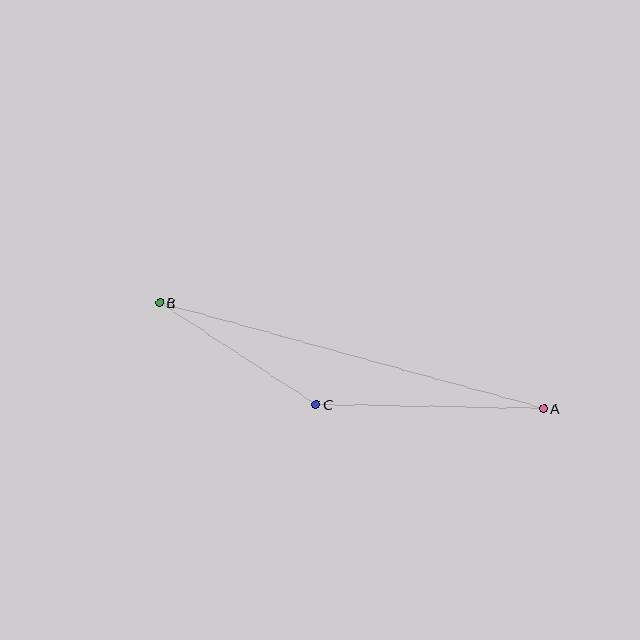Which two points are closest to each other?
Points B and C are closest to each other.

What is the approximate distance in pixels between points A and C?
The distance between A and C is approximately 227 pixels.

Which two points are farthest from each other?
Points A and B are farthest from each other.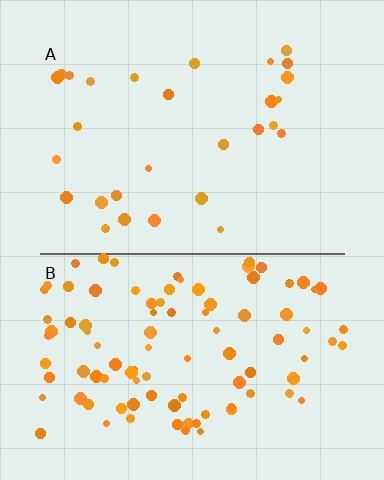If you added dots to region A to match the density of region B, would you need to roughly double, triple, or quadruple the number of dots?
Approximately triple.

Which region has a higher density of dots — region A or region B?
B (the bottom).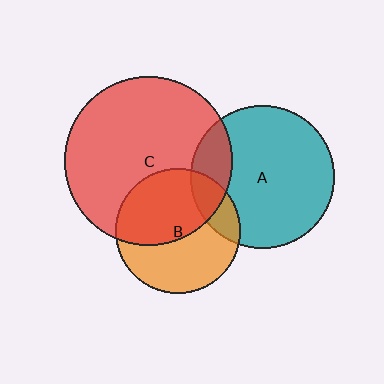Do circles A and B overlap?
Yes.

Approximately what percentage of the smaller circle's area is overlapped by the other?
Approximately 15%.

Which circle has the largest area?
Circle C (red).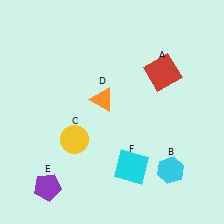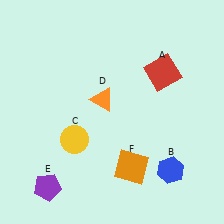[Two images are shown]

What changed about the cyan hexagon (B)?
In Image 1, B is cyan. In Image 2, it changed to blue.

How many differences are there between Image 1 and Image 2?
There are 2 differences between the two images.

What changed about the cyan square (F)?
In Image 1, F is cyan. In Image 2, it changed to orange.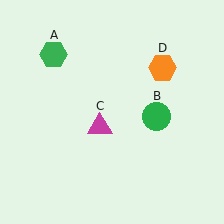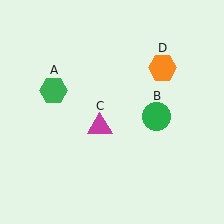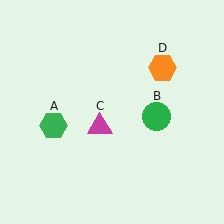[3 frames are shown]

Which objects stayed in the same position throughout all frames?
Green circle (object B) and magenta triangle (object C) and orange hexagon (object D) remained stationary.